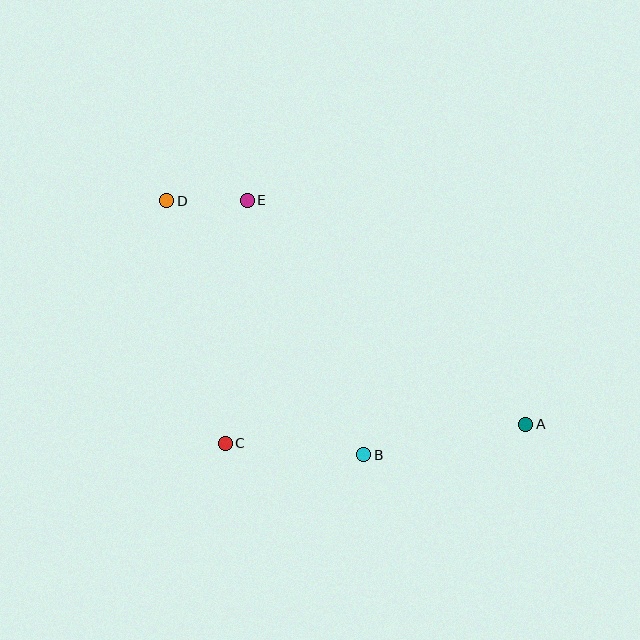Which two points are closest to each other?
Points D and E are closest to each other.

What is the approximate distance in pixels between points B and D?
The distance between B and D is approximately 321 pixels.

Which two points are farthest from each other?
Points A and D are farthest from each other.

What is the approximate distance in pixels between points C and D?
The distance between C and D is approximately 249 pixels.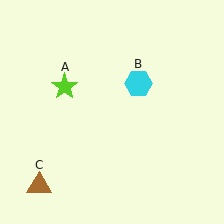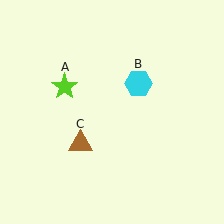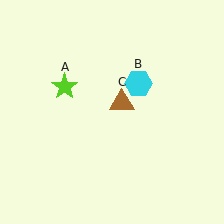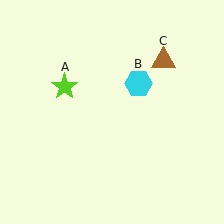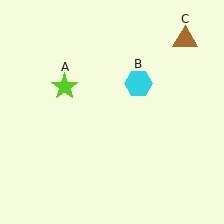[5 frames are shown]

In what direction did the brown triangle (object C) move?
The brown triangle (object C) moved up and to the right.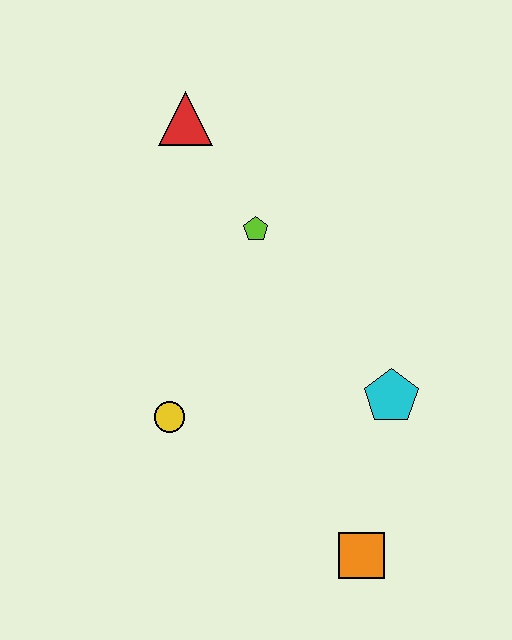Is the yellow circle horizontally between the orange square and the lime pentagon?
No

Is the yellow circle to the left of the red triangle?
Yes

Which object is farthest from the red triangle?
The orange square is farthest from the red triangle.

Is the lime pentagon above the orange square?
Yes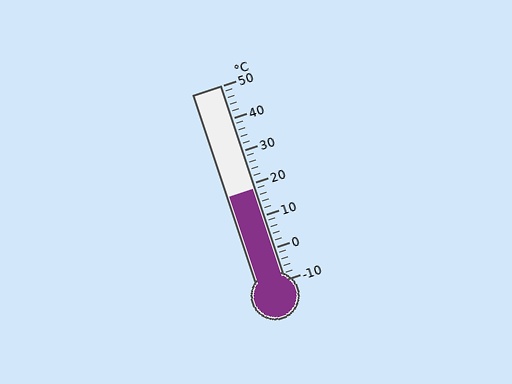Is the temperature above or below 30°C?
The temperature is below 30°C.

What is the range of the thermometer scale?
The thermometer scale ranges from -10°C to 50°C.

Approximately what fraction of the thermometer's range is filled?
The thermometer is filled to approximately 45% of its range.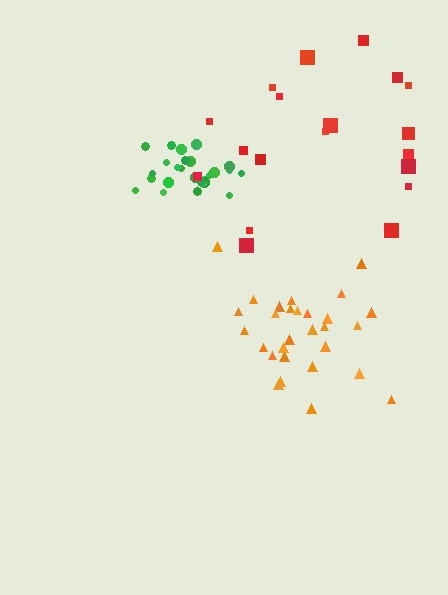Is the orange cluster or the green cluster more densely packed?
Green.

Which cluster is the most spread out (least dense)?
Red.